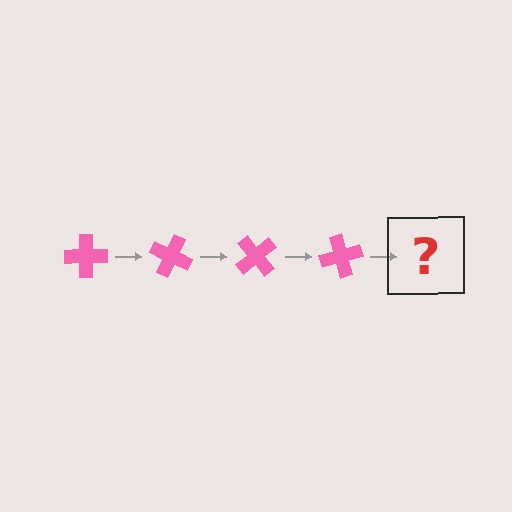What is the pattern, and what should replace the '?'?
The pattern is that the cross rotates 25 degrees each step. The '?' should be a pink cross rotated 100 degrees.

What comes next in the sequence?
The next element should be a pink cross rotated 100 degrees.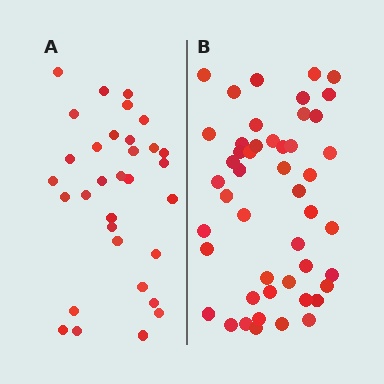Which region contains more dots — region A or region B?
Region B (the right region) has more dots.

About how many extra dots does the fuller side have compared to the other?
Region B has approximately 15 more dots than region A.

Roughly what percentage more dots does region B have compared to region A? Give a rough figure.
About 50% more.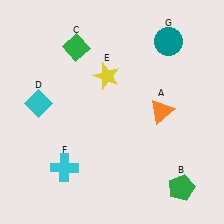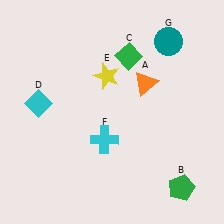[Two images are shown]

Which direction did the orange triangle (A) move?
The orange triangle (A) moved up.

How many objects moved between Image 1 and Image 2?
3 objects moved between the two images.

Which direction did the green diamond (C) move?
The green diamond (C) moved right.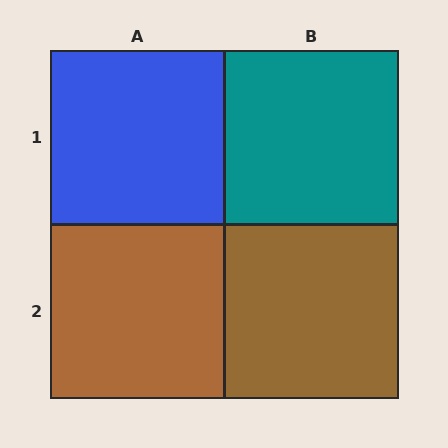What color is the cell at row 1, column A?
Blue.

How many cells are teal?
1 cell is teal.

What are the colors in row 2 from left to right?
Brown, brown.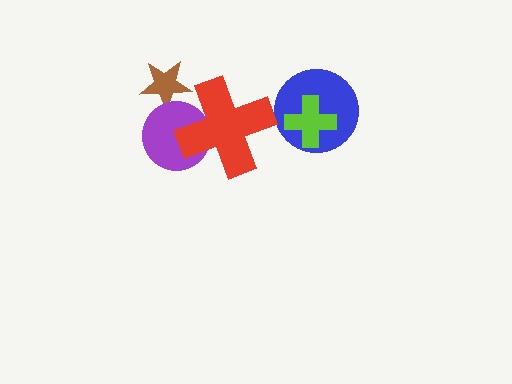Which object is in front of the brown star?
The purple circle is in front of the brown star.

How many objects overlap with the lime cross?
1 object overlaps with the lime cross.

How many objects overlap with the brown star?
1 object overlaps with the brown star.